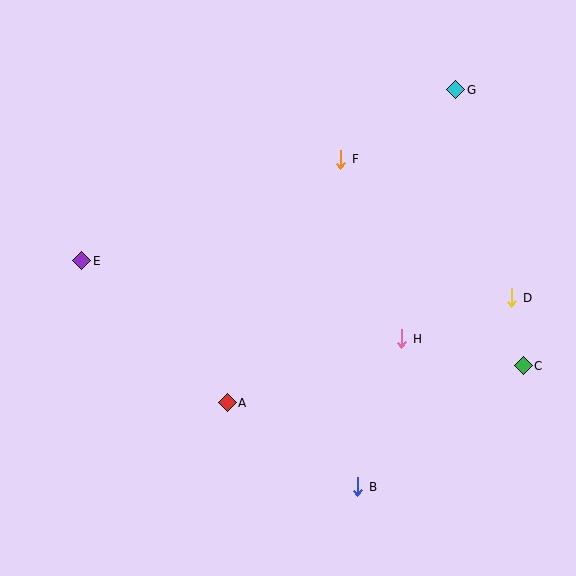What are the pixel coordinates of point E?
Point E is at (82, 261).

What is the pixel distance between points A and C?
The distance between A and C is 298 pixels.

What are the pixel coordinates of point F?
Point F is at (341, 159).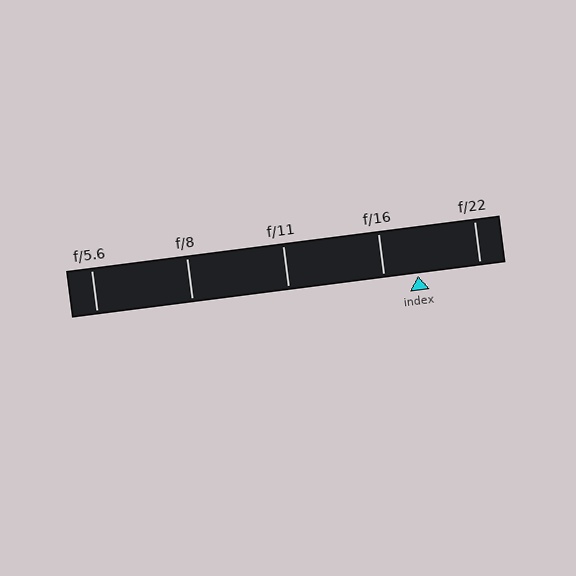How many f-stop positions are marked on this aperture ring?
There are 5 f-stop positions marked.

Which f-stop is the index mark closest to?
The index mark is closest to f/16.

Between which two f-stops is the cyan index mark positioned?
The index mark is between f/16 and f/22.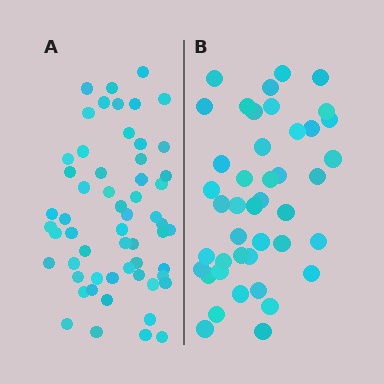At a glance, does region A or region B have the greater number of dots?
Region A (the left region) has more dots.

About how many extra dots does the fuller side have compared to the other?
Region A has approximately 15 more dots than region B.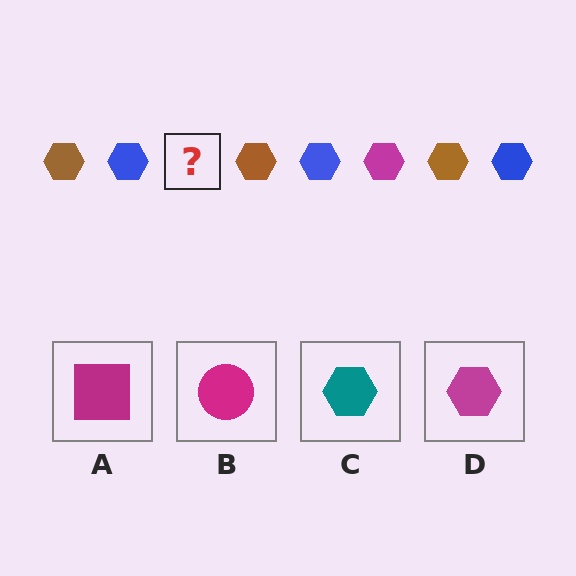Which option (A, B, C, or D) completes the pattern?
D.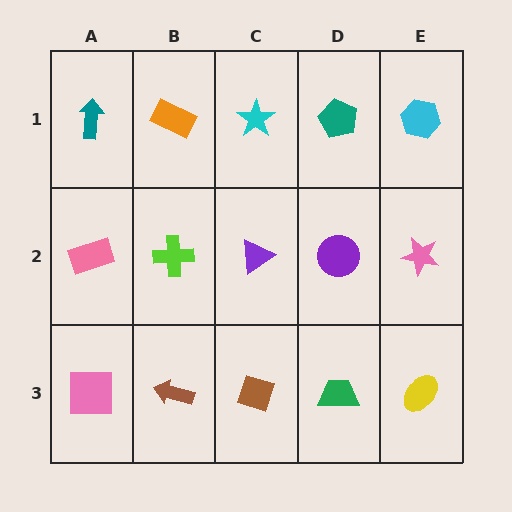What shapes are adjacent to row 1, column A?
A pink rectangle (row 2, column A), an orange rectangle (row 1, column B).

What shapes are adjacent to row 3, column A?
A pink rectangle (row 2, column A), a brown arrow (row 3, column B).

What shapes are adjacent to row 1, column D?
A purple circle (row 2, column D), a cyan star (row 1, column C), a cyan hexagon (row 1, column E).